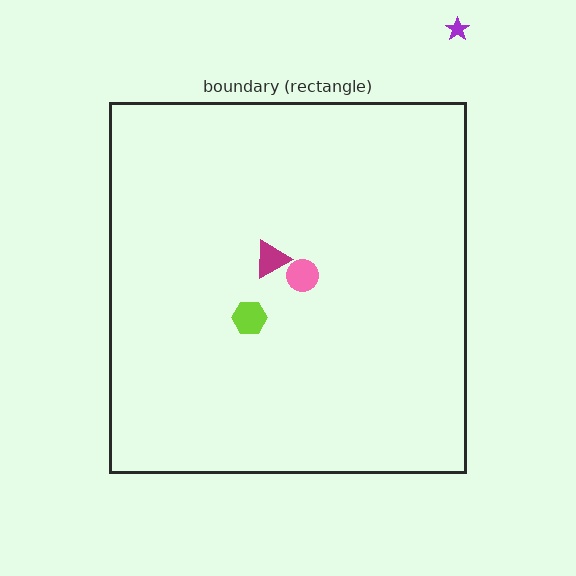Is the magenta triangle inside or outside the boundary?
Inside.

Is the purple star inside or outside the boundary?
Outside.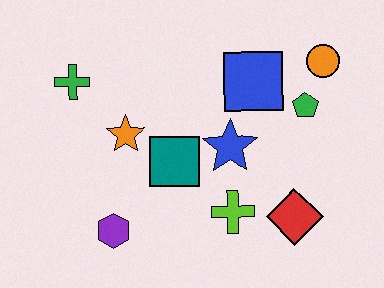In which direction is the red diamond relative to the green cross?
The red diamond is to the right of the green cross.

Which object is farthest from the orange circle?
The purple hexagon is farthest from the orange circle.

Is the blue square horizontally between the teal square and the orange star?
No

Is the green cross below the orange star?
No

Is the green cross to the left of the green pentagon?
Yes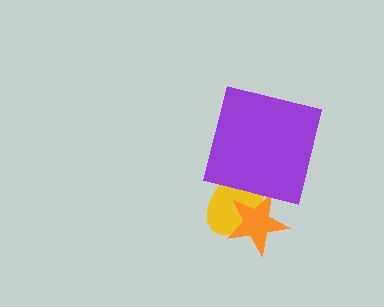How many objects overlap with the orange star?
1 object overlaps with the orange star.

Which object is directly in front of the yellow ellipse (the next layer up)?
The orange star is directly in front of the yellow ellipse.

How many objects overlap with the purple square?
1 object overlaps with the purple square.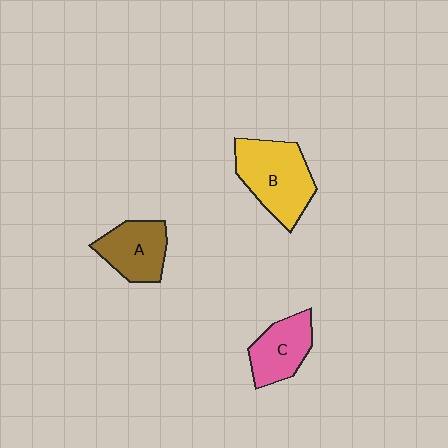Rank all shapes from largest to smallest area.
From largest to smallest: B (yellow), A (brown), C (pink).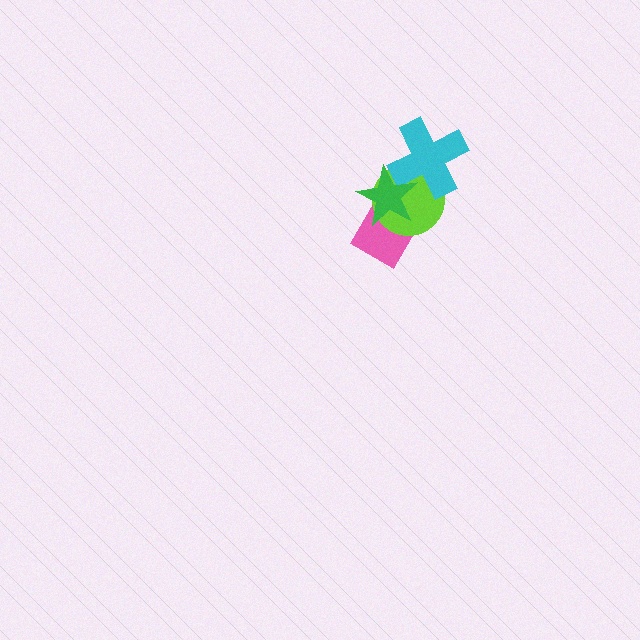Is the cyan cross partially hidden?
Yes, it is partially covered by another shape.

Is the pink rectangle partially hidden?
Yes, it is partially covered by another shape.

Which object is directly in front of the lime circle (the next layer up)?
The cyan cross is directly in front of the lime circle.